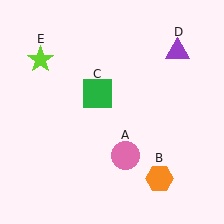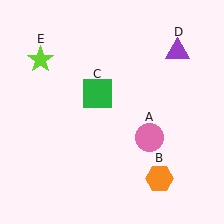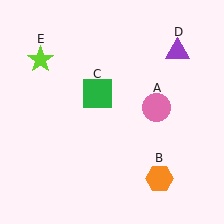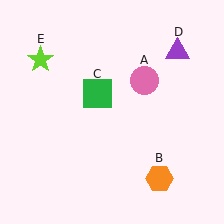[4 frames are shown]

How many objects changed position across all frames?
1 object changed position: pink circle (object A).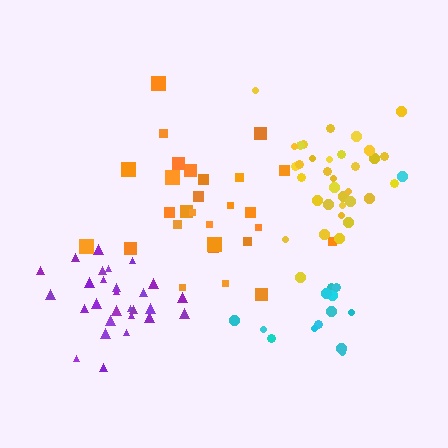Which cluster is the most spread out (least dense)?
Cyan.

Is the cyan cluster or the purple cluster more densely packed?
Purple.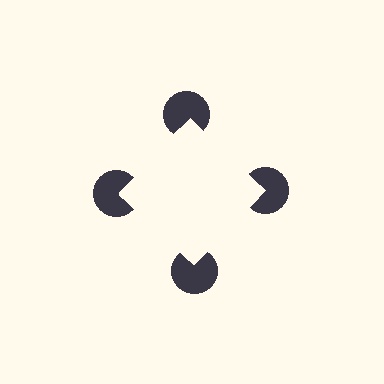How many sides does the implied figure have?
4 sides.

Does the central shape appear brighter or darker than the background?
It typically appears slightly brighter than the background, even though no actual brightness change is drawn.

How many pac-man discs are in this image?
There are 4 — one at each vertex of the illusory square.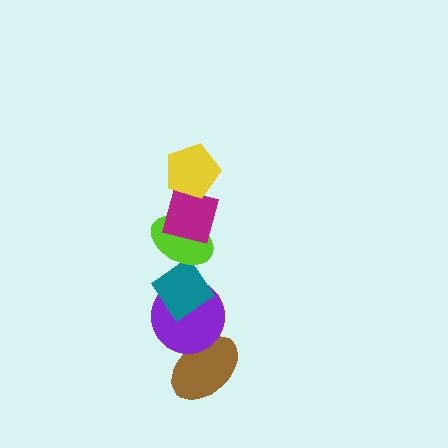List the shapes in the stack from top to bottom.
From top to bottom: the yellow pentagon, the magenta square, the lime ellipse, the teal diamond, the purple circle, the brown ellipse.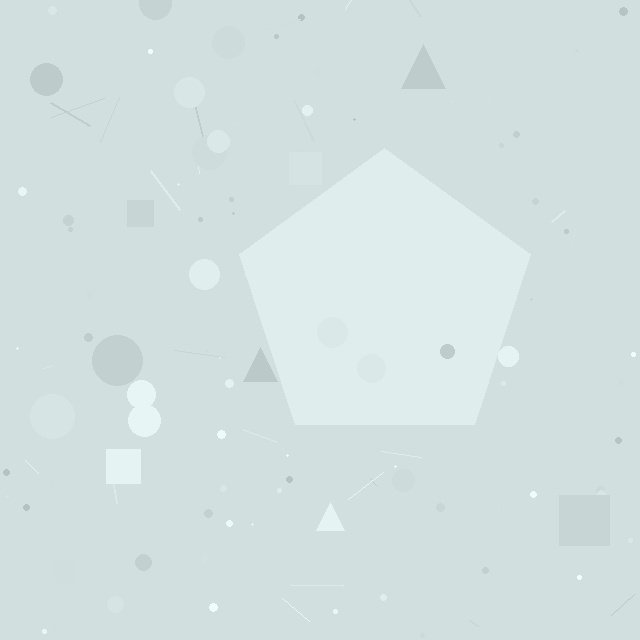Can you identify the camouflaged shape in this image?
The camouflaged shape is a pentagon.